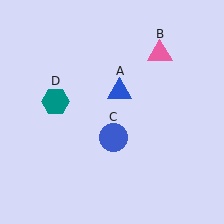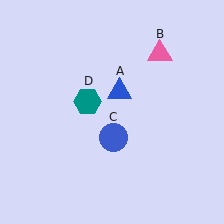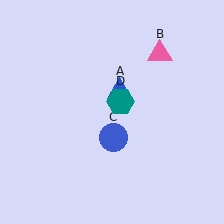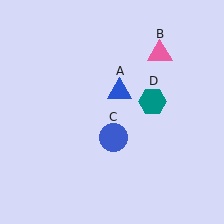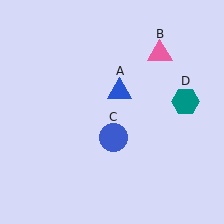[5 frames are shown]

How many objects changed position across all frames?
1 object changed position: teal hexagon (object D).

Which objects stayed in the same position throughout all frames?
Blue triangle (object A) and pink triangle (object B) and blue circle (object C) remained stationary.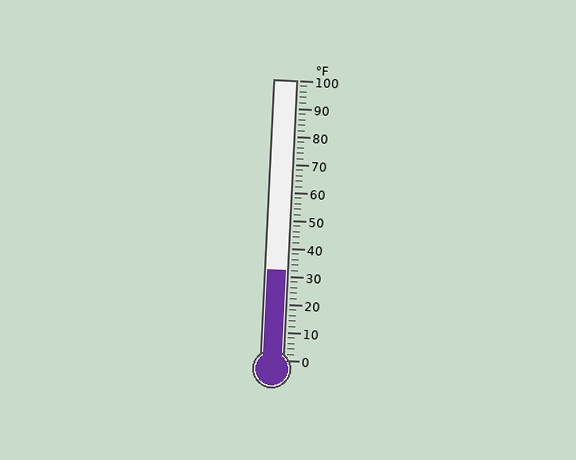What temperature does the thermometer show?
The thermometer shows approximately 32°F.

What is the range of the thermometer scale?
The thermometer scale ranges from 0°F to 100°F.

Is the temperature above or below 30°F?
The temperature is above 30°F.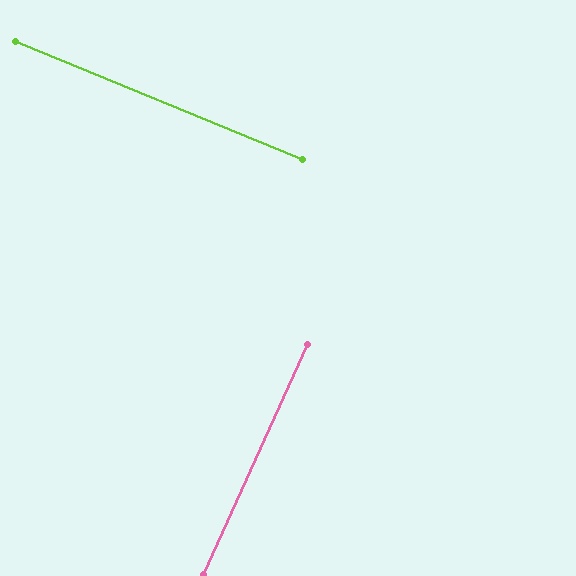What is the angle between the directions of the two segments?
Approximately 88 degrees.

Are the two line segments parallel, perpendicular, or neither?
Perpendicular — they meet at approximately 88°.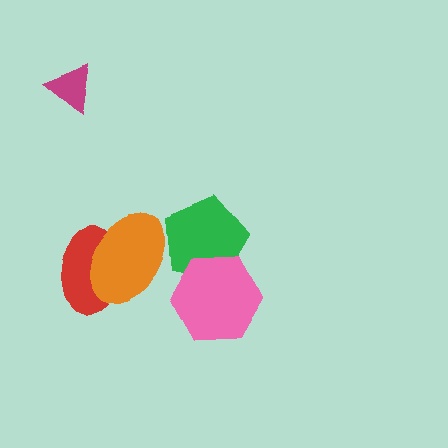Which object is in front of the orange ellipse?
The green pentagon is in front of the orange ellipse.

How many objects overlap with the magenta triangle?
0 objects overlap with the magenta triangle.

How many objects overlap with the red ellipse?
1 object overlaps with the red ellipse.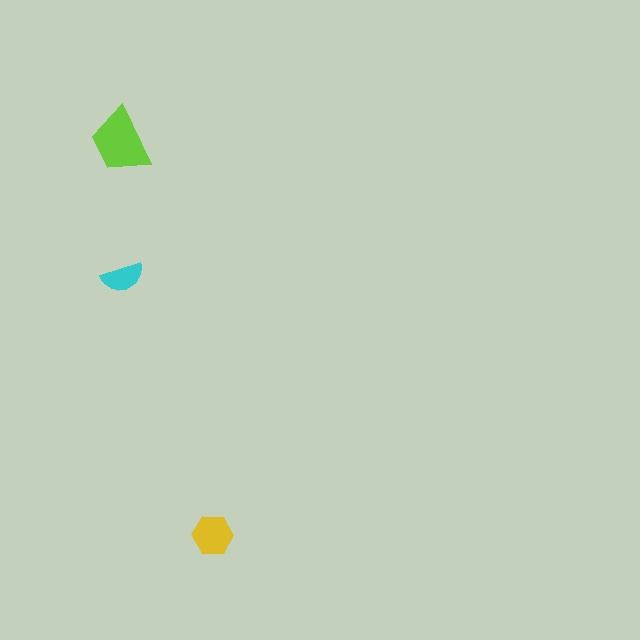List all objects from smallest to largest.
The cyan semicircle, the yellow hexagon, the lime trapezoid.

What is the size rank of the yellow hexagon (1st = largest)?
2nd.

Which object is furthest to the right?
The yellow hexagon is rightmost.